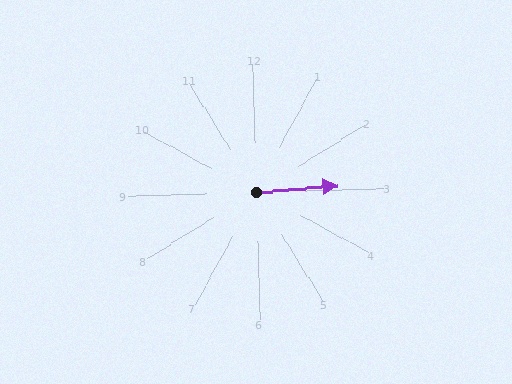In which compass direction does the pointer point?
East.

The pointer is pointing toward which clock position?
Roughly 3 o'clock.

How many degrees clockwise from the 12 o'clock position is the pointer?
Approximately 87 degrees.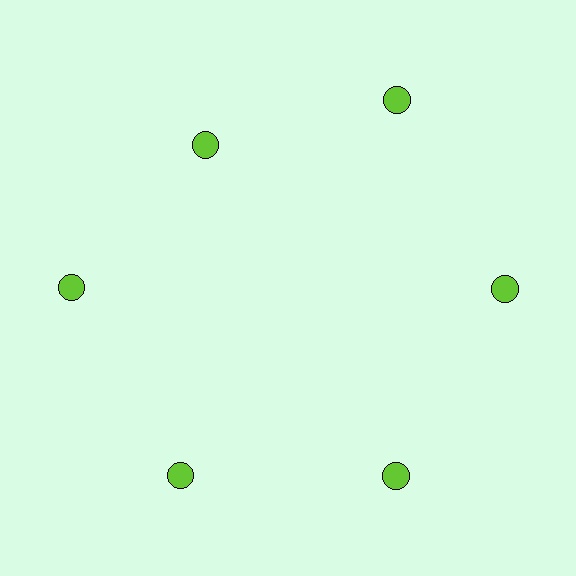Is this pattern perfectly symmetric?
No. The 6 lime circles are arranged in a ring, but one element near the 11 o'clock position is pulled inward toward the center, breaking the 6-fold rotational symmetry.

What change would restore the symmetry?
The symmetry would be restored by moving it outward, back onto the ring so that all 6 circles sit at equal angles and equal distance from the center.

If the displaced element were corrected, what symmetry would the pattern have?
It would have 6-fold rotational symmetry — the pattern would map onto itself every 60 degrees.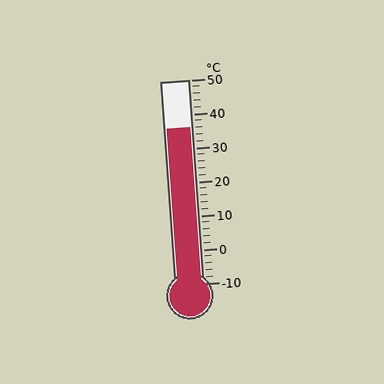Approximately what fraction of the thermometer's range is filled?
The thermometer is filled to approximately 75% of its range.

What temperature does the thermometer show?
The thermometer shows approximately 36°C.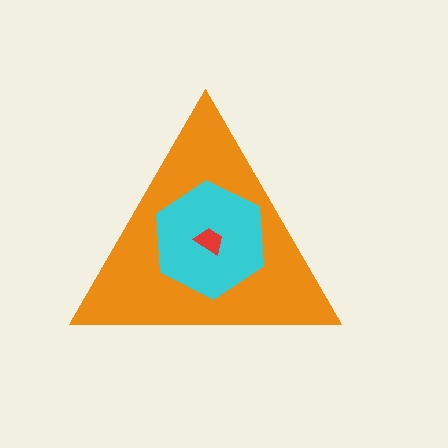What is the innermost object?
The red trapezoid.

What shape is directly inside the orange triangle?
The cyan hexagon.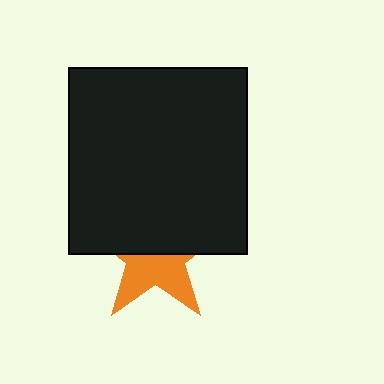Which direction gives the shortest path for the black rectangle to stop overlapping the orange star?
Moving up gives the shortest separation.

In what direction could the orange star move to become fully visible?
The orange star could move down. That would shift it out from behind the black rectangle entirely.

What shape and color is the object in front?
The object in front is a black rectangle.